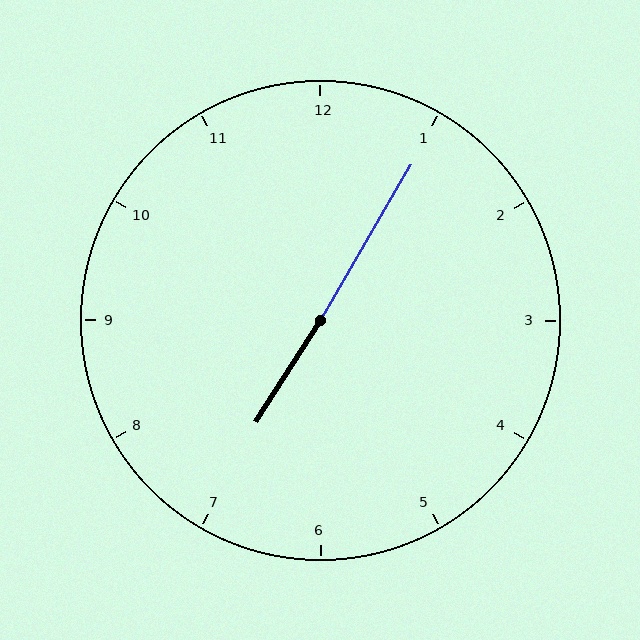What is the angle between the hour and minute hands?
Approximately 178 degrees.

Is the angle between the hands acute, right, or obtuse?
It is obtuse.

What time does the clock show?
7:05.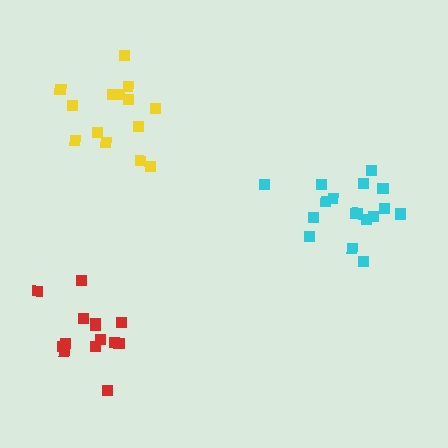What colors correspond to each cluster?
The clusters are colored: cyan, red, yellow.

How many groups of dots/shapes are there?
There are 3 groups.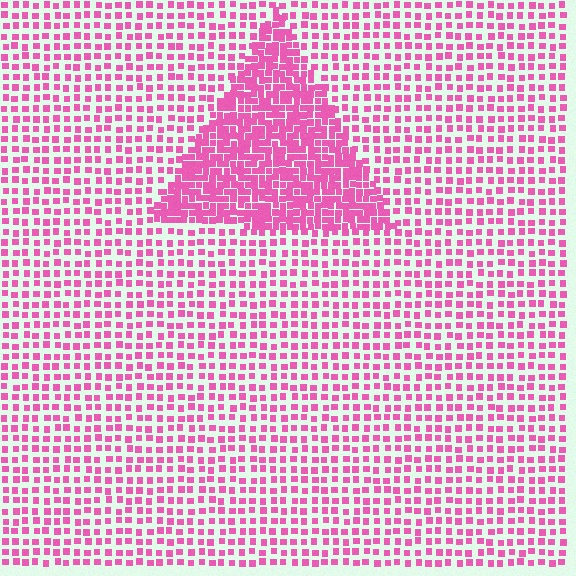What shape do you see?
I see a triangle.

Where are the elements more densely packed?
The elements are more densely packed inside the triangle boundary.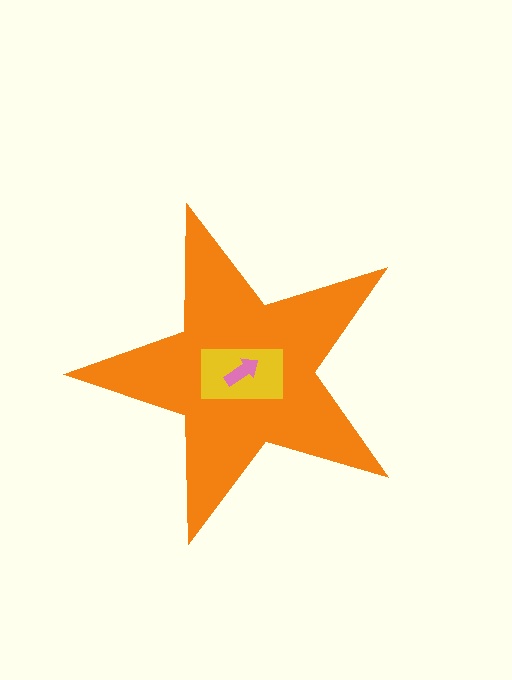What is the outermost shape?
The orange star.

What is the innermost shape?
The pink arrow.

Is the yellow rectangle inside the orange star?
Yes.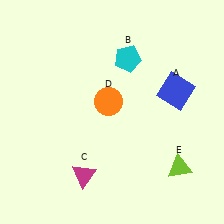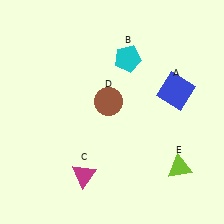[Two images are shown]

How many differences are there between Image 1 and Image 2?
There is 1 difference between the two images.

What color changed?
The circle (D) changed from orange in Image 1 to brown in Image 2.